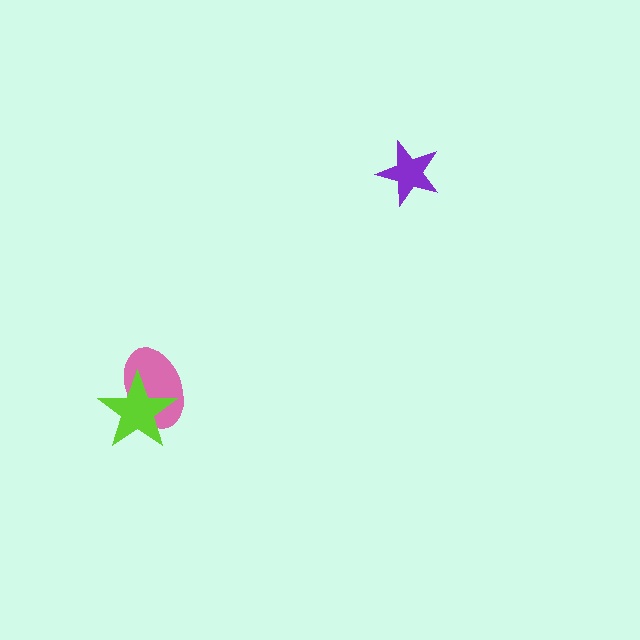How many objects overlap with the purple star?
0 objects overlap with the purple star.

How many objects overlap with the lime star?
1 object overlaps with the lime star.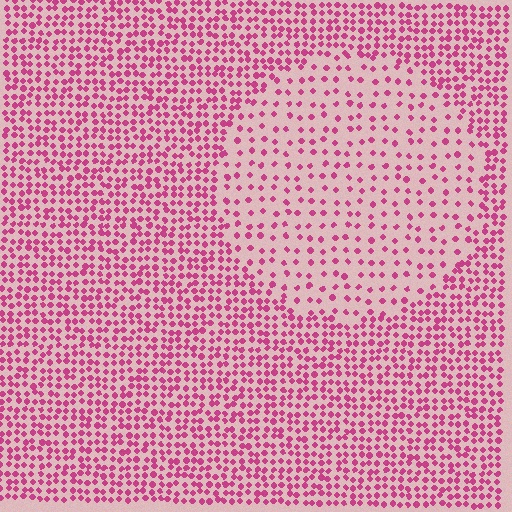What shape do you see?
I see a circle.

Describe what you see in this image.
The image contains small magenta elements arranged at two different densities. A circle-shaped region is visible where the elements are less densely packed than the surrounding area.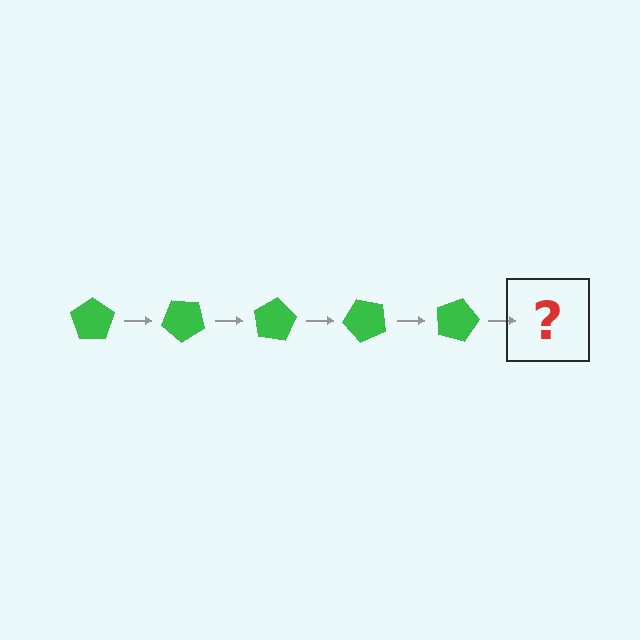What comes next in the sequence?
The next element should be a green pentagon rotated 200 degrees.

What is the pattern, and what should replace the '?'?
The pattern is that the pentagon rotates 40 degrees each step. The '?' should be a green pentagon rotated 200 degrees.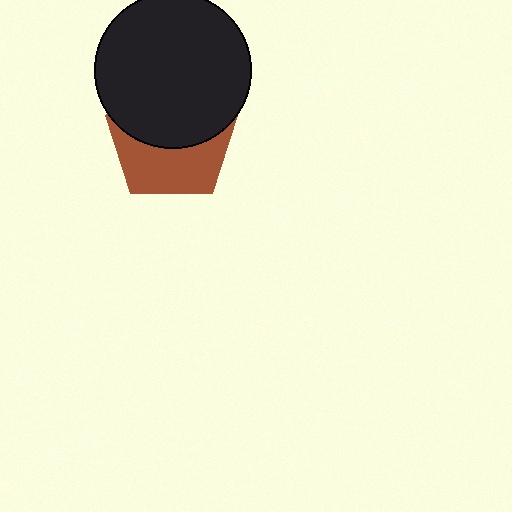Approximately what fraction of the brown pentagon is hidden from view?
Roughly 54% of the brown pentagon is hidden behind the black circle.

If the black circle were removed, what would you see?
You would see the complete brown pentagon.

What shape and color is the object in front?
The object in front is a black circle.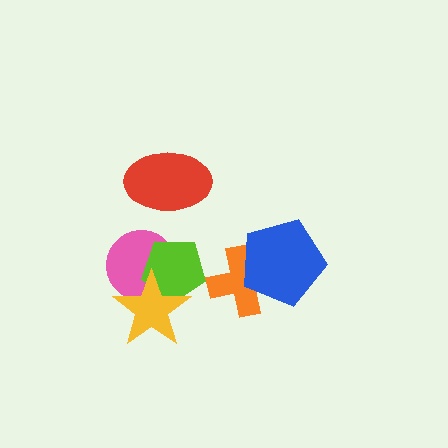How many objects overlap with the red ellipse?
0 objects overlap with the red ellipse.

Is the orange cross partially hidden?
Yes, it is partially covered by another shape.